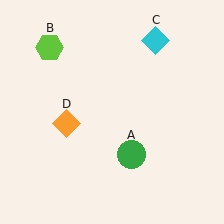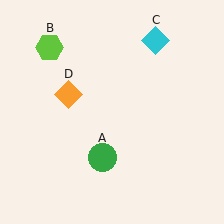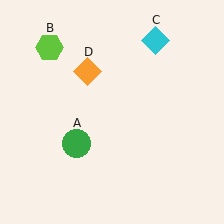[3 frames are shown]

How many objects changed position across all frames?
2 objects changed position: green circle (object A), orange diamond (object D).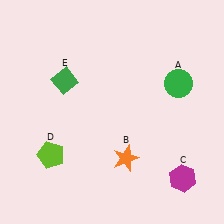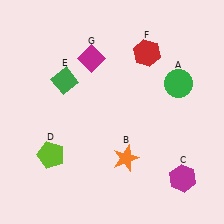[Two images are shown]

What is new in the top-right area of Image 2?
A red hexagon (F) was added in the top-right area of Image 2.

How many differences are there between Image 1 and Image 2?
There are 2 differences between the two images.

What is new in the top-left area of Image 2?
A magenta diamond (G) was added in the top-left area of Image 2.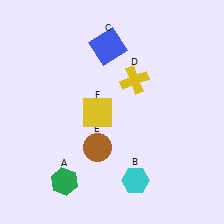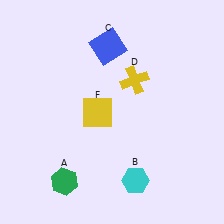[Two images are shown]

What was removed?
The brown circle (E) was removed in Image 2.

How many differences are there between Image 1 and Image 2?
There is 1 difference between the two images.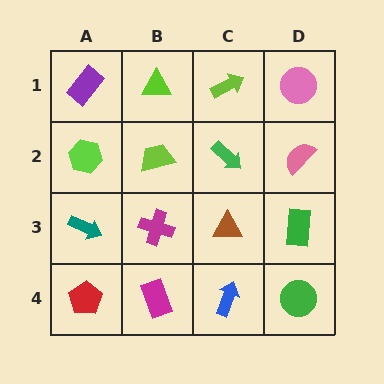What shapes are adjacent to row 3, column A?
A lime hexagon (row 2, column A), a red pentagon (row 4, column A), a magenta cross (row 3, column B).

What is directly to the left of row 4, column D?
A blue arrow.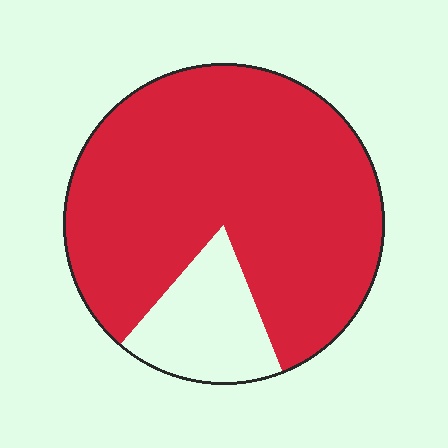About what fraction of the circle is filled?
About five sixths (5/6).